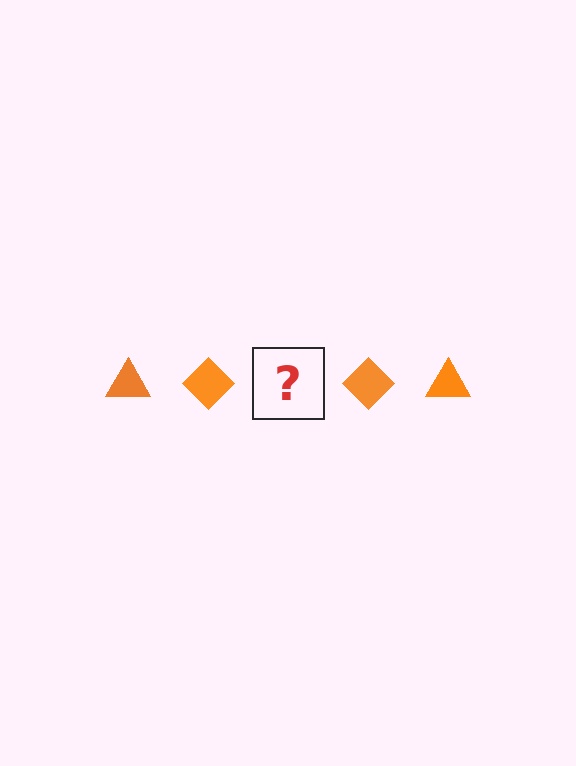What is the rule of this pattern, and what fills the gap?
The rule is that the pattern cycles through triangle, diamond shapes in orange. The gap should be filled with an orange triangle.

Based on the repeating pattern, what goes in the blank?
The blank should be an orange triangle.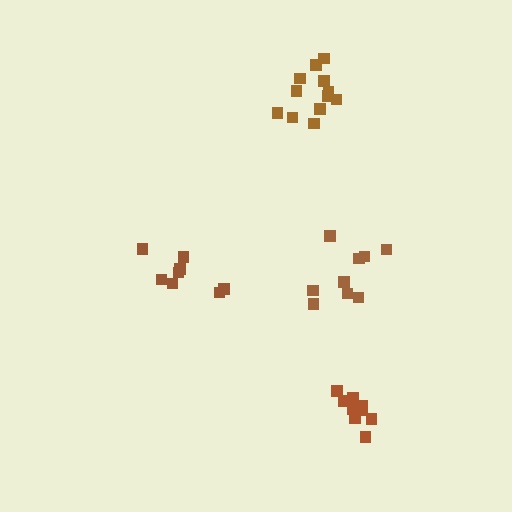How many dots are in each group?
Group 1: 9 dots, Group 2: 9 dots, Group 3: 8 dots, Group 4: 12 dots (38 total).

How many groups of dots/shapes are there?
There are 4 groups.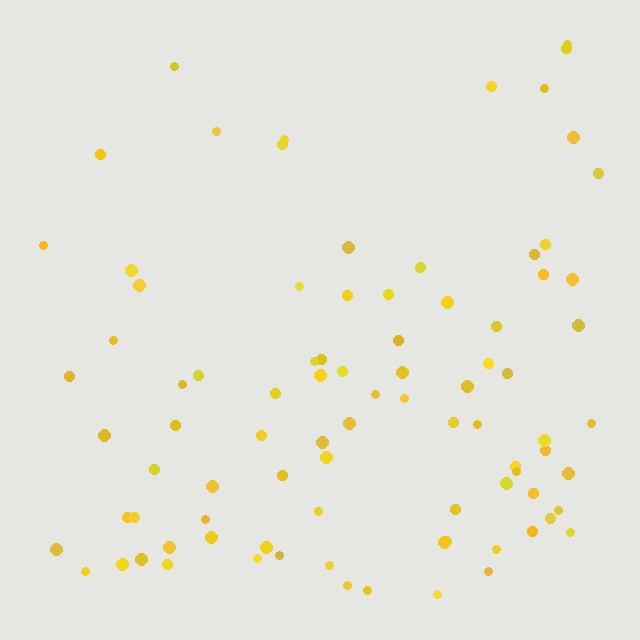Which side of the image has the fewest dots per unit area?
The top.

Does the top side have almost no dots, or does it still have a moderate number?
Still a moderate number, just noticeably fewer than the bottom.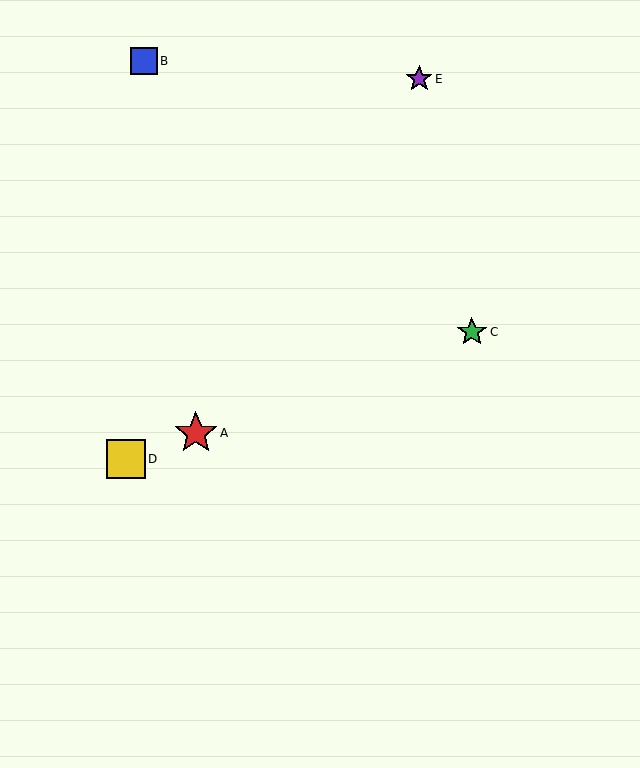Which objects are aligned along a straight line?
Objects A, C, D are aligned along a straight line.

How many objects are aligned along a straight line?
3 objects (A, C, D) are aligned along a straight line.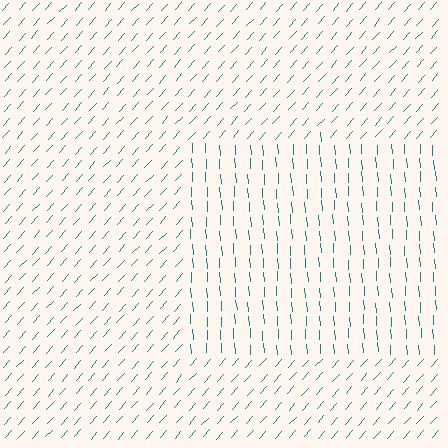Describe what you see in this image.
The image is filled with small teal line segments. A rectangle region in the image has lines oriented differently from the surrounding lines, creating a visible texture boundary.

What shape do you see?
I see a rectangle.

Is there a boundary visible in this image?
Yes, there is a texture boundary formed by a change in line orientation.